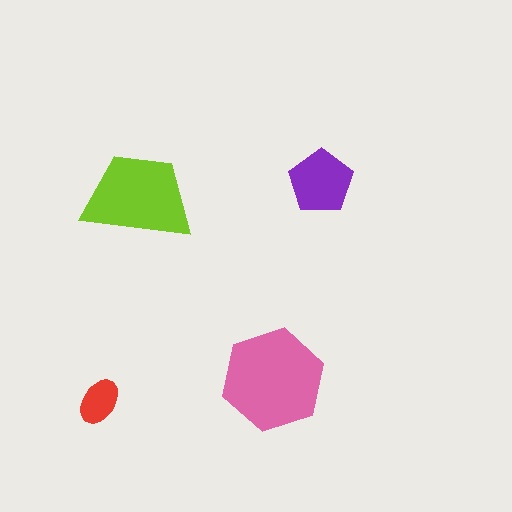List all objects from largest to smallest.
The pink hexagon, the lime trapezoid, the purple pentagon, the red ellipse.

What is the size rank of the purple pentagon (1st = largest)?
3rd.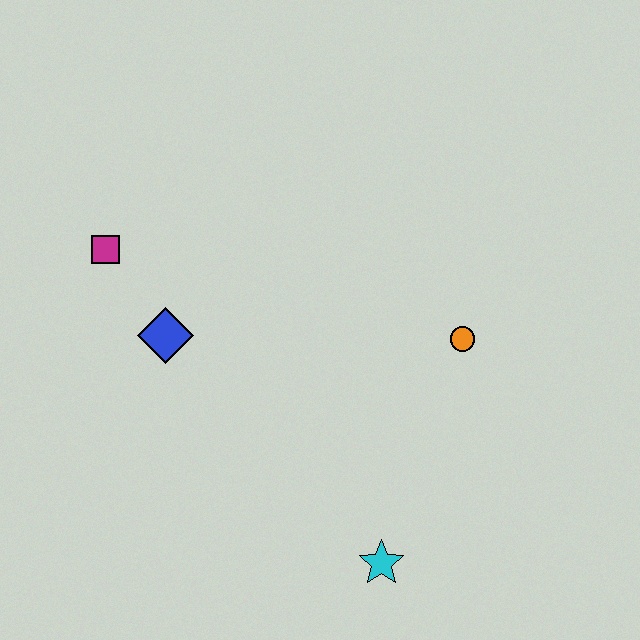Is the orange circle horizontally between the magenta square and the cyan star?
No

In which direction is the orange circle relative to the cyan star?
The orange circle is above the cyan star.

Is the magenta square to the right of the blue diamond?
No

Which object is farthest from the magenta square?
The cyan star is farthest from the magenta square.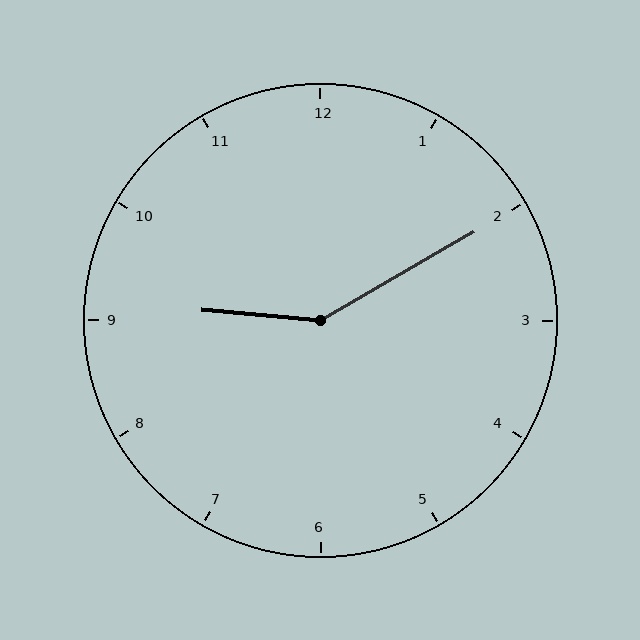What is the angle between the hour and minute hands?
Approximately 145 degrees.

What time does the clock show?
9:10.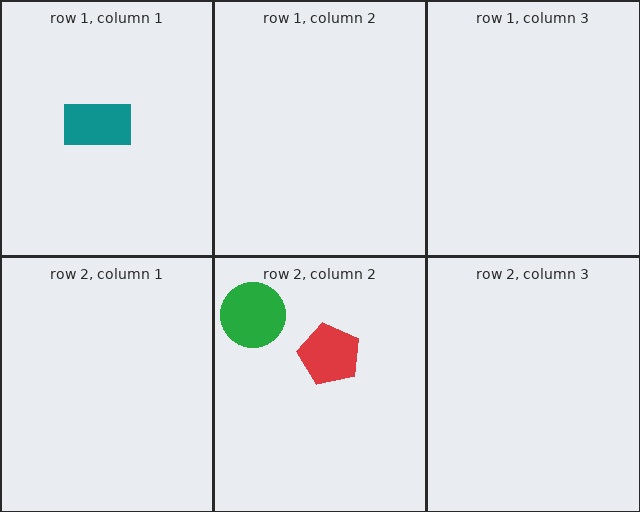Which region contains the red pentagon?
The row 2, column 2 region.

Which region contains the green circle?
The row 2, column 2 region.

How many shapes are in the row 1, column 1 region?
1.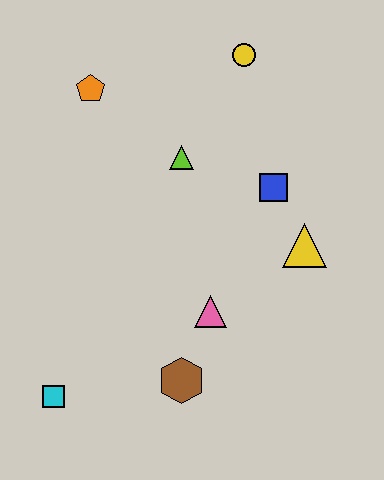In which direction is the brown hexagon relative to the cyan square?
The brown hexagon is to the right of the cyan square.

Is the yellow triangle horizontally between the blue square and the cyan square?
No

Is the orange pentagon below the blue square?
No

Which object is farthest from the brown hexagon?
The yellow circle is farthest from the brown hexagon.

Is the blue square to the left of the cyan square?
No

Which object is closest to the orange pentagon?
The lime triangle is closest to the orange pentagon.